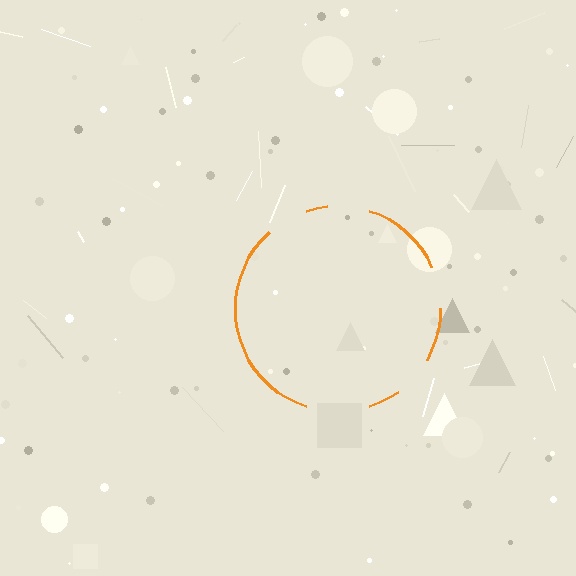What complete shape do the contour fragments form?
The contour fragments form a circle.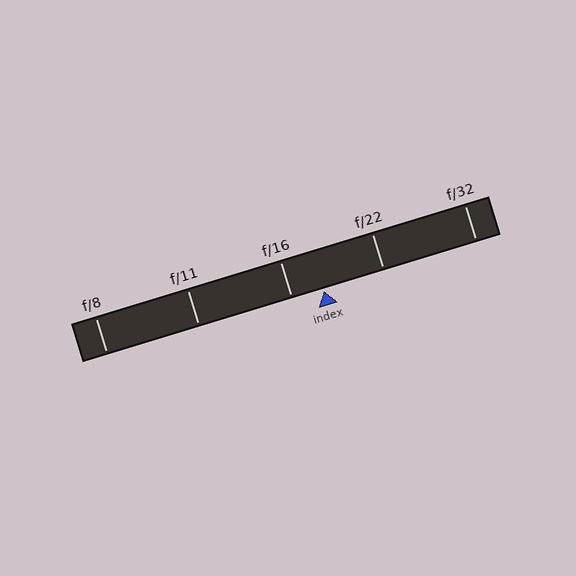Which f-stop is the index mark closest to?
The index mark is closest to f/16.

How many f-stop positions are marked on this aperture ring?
There are 5 f-stop positions marked.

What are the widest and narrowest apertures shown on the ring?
The widest aperture shown is f/8 and the narrowest is f/32.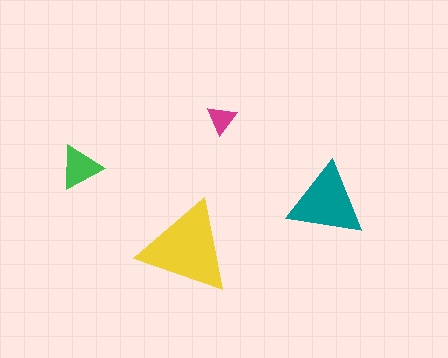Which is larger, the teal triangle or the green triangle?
The teal one.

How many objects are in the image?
There are 4 objects in the image.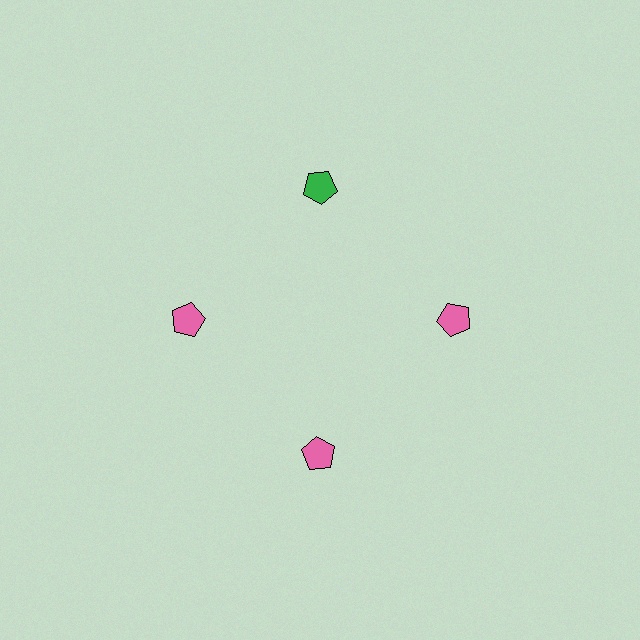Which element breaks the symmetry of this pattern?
The green pentagon at roughly the 12 o'clock position breaks the symmetry. All other shapes are pink pentagons.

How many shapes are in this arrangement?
There are 4 shapes arranged in a ring pattern.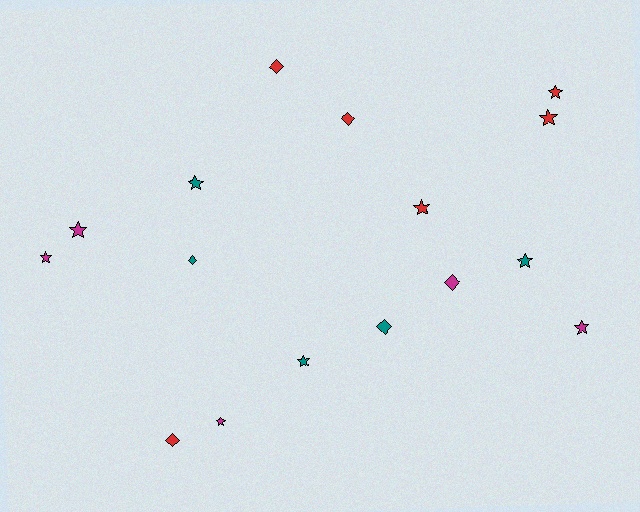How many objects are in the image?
There are 16 objects.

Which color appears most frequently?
Red, with 6 objects.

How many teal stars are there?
There are 3 teal stars.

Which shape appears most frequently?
Star, with 10 objects.